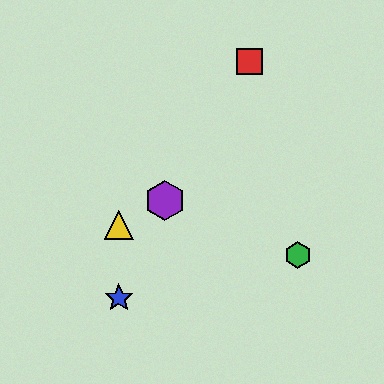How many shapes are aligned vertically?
2 shapes (the blue star, the yellow triangle) are aligned vertically.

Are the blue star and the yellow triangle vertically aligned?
Yes, both are at x≈119.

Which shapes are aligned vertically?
The blue star, the yellow triangle are aligned vertically.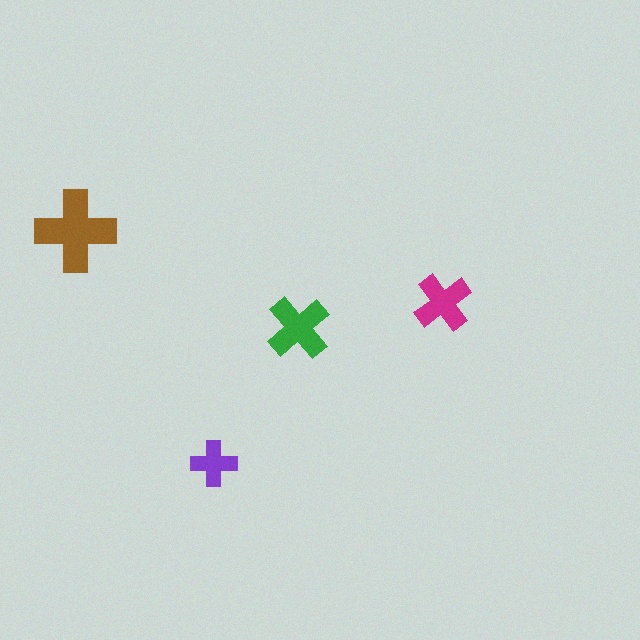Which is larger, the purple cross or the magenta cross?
The magenta one.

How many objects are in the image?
There are 4 objects in the image.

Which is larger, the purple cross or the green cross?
The green one.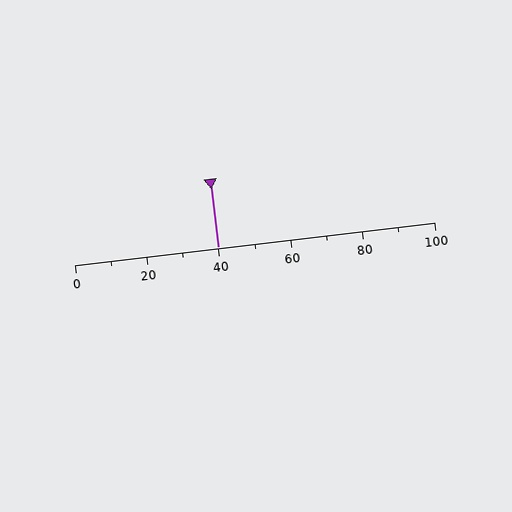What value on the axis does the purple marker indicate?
The marker indicates approximately 40.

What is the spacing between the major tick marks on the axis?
The major ticks are spaced 20 apart.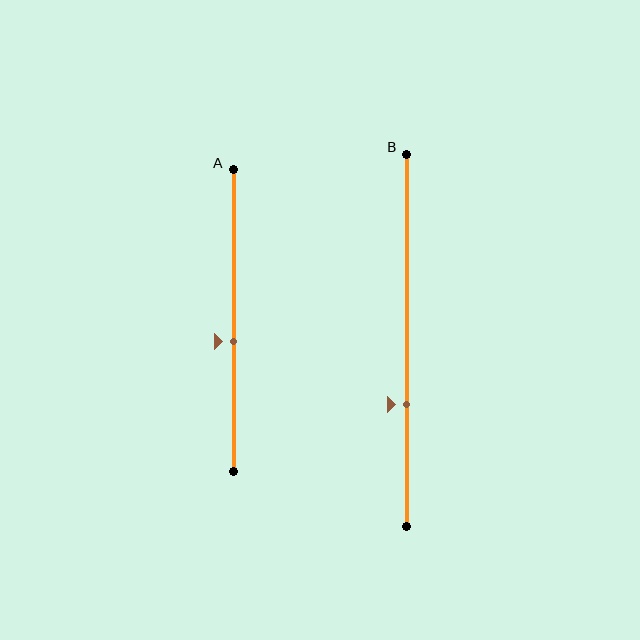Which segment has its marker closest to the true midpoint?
Segment A has its marker closest to the true midpoint.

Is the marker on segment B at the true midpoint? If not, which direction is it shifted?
No, the marker on segment B is shifted downward by about 17% of the segment length.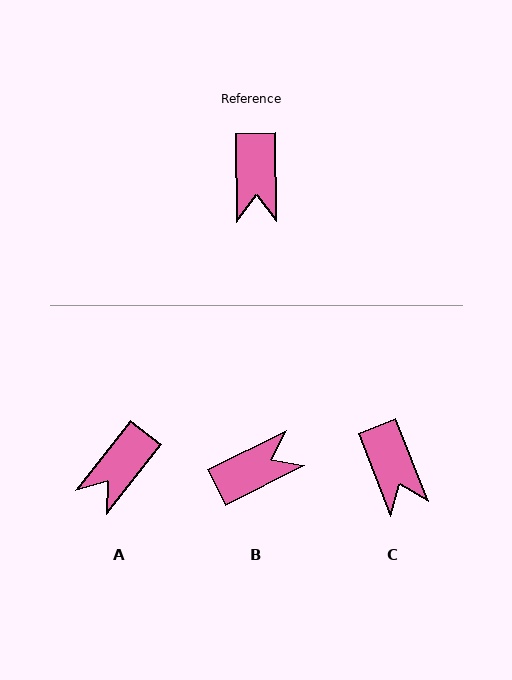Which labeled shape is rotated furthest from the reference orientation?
B, about 115 degrees away.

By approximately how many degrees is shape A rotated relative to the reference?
Approximately 39 degrees clockwise.